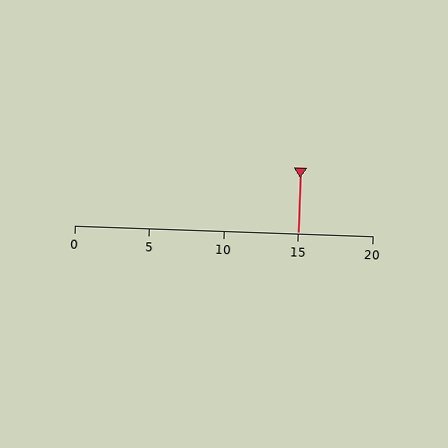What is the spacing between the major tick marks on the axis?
The major ticks are spaced 5 apart.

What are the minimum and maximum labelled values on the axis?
The axis runs from 0 to 20.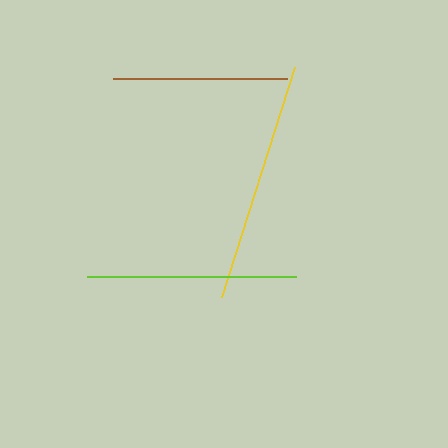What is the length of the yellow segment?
The yellow segment is approximately 241 pixels long.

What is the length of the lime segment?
The lime segment is approximately 209 pixels long.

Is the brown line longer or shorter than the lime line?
The lime line is longer than the brown line.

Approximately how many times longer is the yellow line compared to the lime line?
The yellow line is approximately 1.2 times the length of the lime line.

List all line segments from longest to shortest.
From longest to shortest: yellow, lime, brown.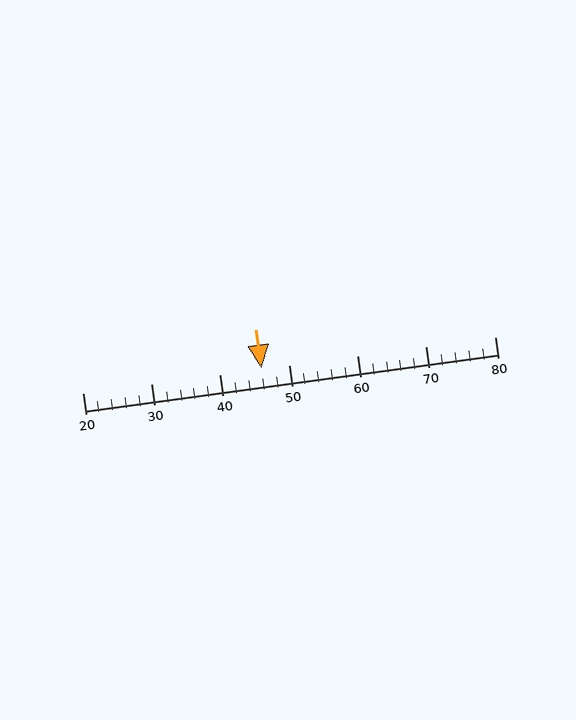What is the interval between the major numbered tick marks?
The major tick marks are spaced 10 units apart.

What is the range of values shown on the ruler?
The ruler shows values from 20 to 80.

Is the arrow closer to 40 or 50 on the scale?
The arrow is closer to 50.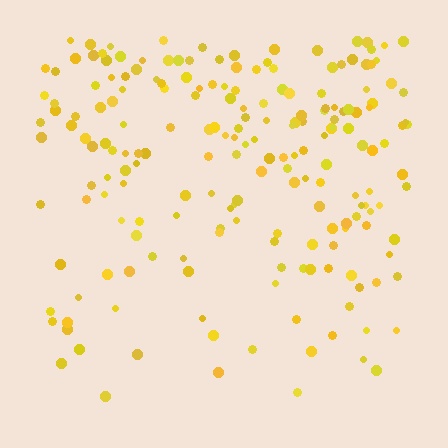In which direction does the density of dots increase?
From bottom to top, with the top side densest.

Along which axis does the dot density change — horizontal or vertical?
Vertical.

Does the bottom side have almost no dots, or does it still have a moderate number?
Still a moderate number, just noticeably fewer than the top.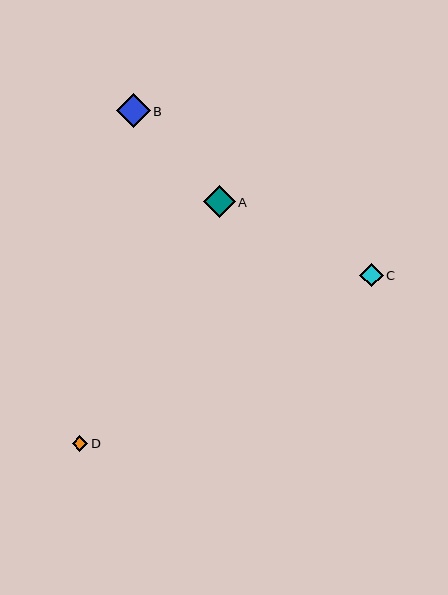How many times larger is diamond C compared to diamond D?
Diamond C is approximately 1.5 times the size of diamond D.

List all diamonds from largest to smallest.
From largest to smallest: B, A, C, D.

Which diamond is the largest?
Diamond B is the largest with a size of approximately 34 pixels.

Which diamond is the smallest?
Diamond D is the smallest with a size of approximately 16 pixels.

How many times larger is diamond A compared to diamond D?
Diamond A is approximately 2.0 times the size of diamond D.